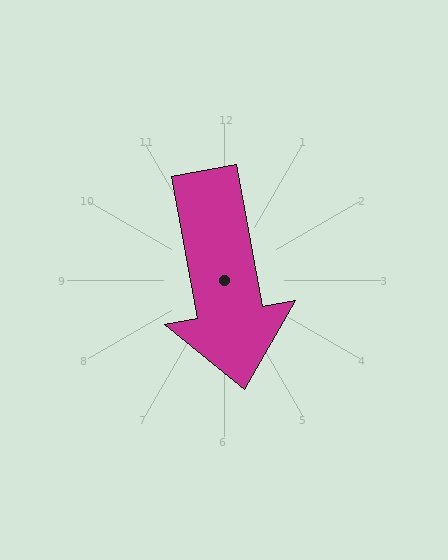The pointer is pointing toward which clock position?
Roughly 6 o'clock.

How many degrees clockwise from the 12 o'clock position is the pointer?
Approximately 170 degrees.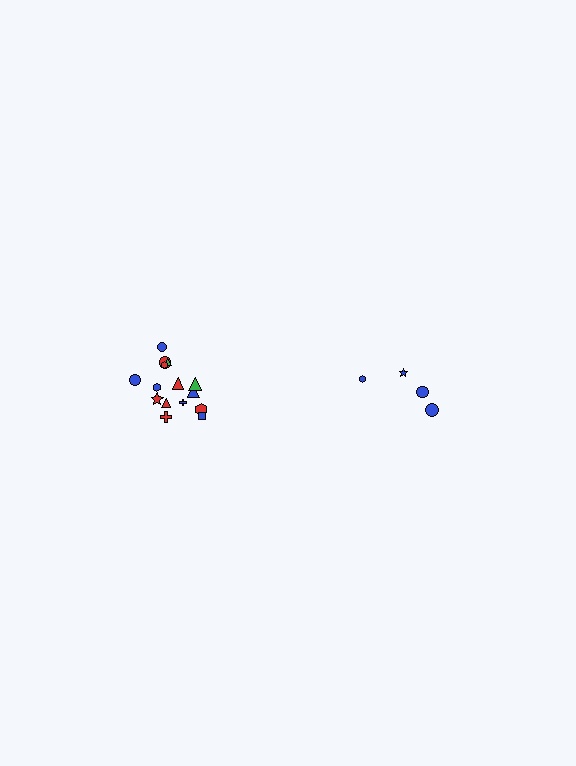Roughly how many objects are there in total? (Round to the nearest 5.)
Roughly 20 objects in total.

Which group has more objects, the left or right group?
The left group.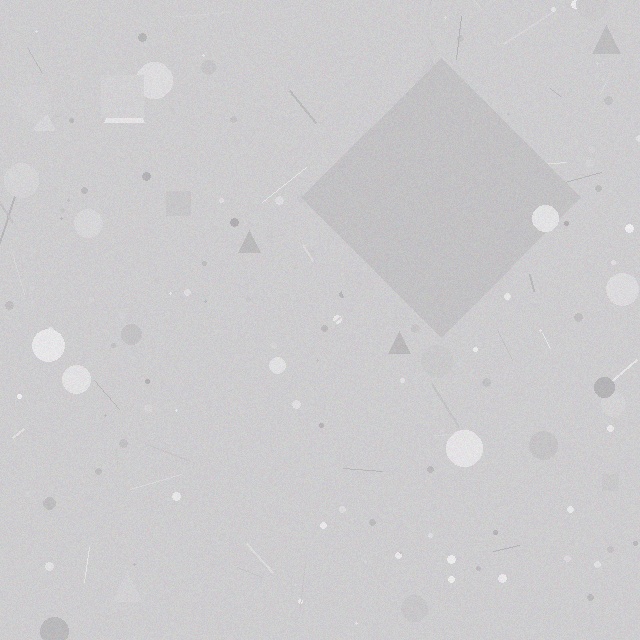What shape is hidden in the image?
A diamond is hidden in the image.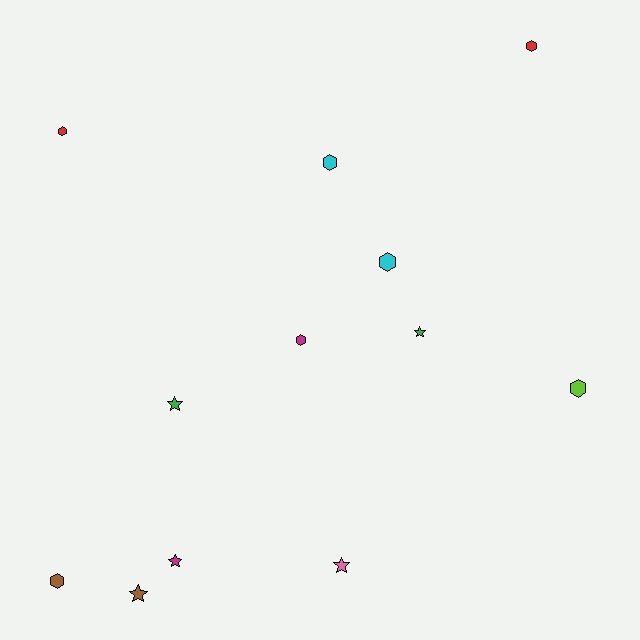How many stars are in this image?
There are 5 stars.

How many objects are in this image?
There are 12 objects.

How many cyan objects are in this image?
There are 2 cyan objects.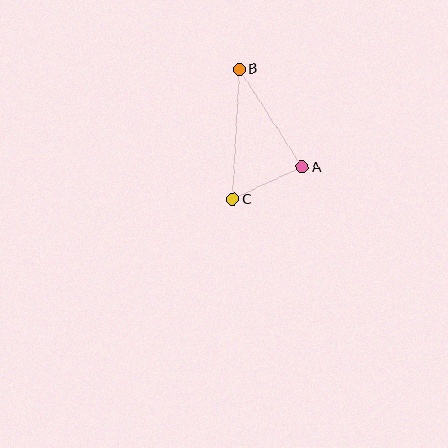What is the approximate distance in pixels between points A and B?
The distance between A and B is approximately 116 pixels.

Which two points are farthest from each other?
Points B and C are farthest from each other.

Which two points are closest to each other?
Points A and C are closest to each other.